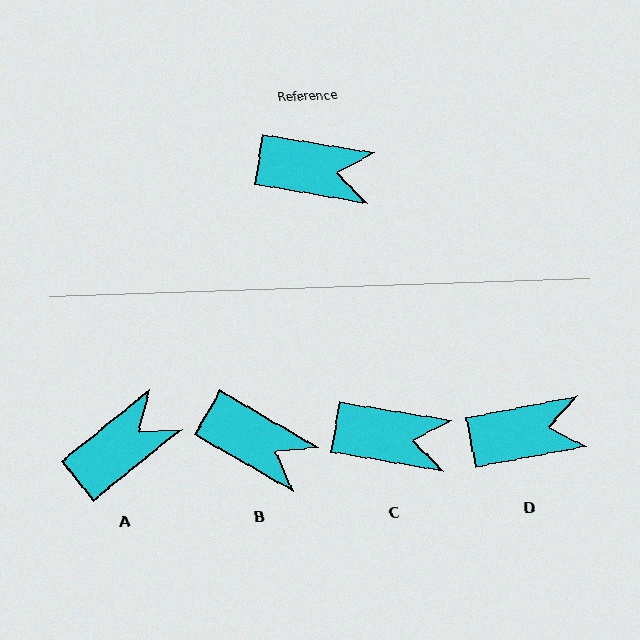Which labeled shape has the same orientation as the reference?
C.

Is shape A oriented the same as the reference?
No, it is off by about 48 degrees.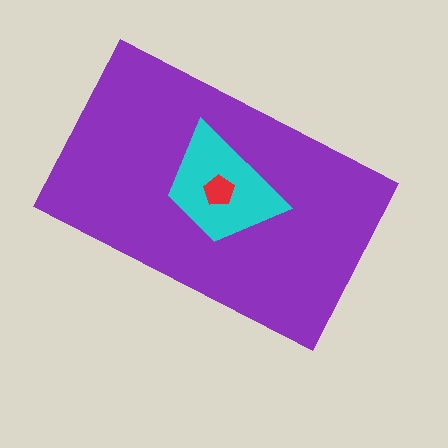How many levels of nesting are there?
3.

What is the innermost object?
The red pentagon.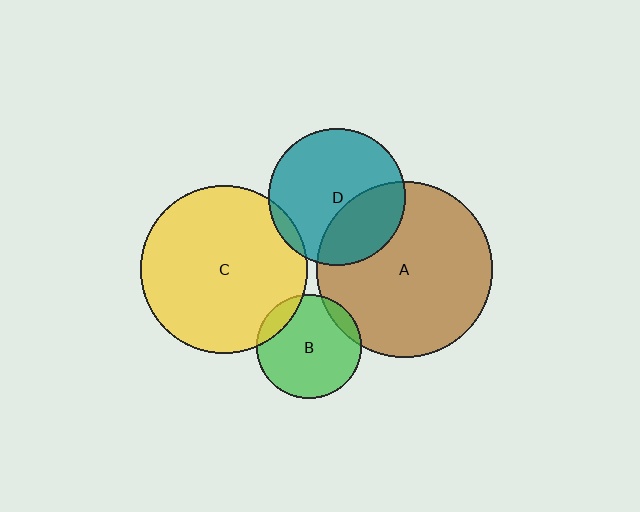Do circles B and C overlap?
Yes.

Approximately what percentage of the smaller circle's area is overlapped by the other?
Approximately 10%.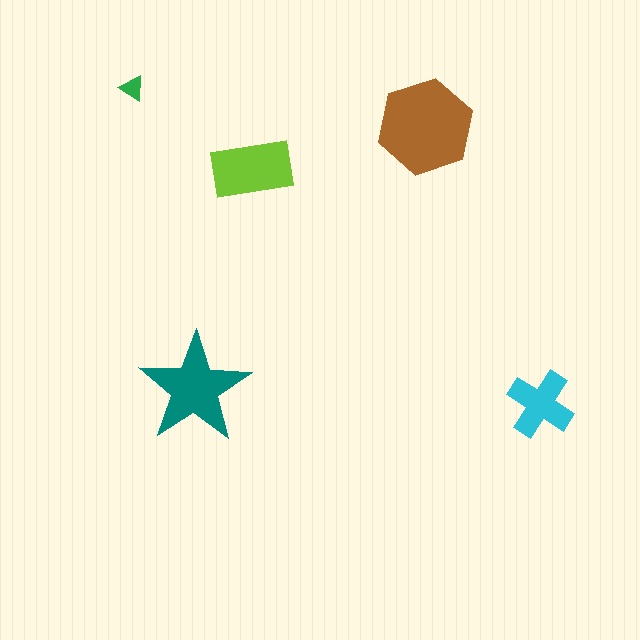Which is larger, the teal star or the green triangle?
The teal star.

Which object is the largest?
The brown hexagon.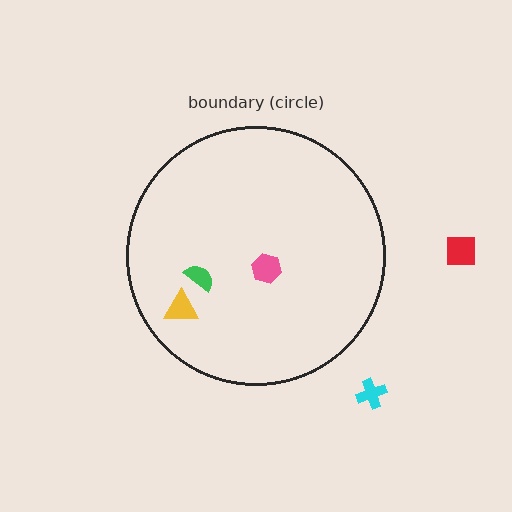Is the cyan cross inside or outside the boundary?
Outside.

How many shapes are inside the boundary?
3 inside, 2 outside.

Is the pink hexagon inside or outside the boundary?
Inside.